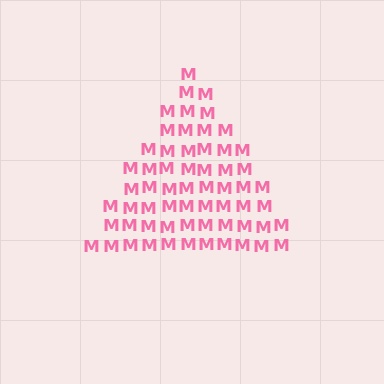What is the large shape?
The large shape is a triangle.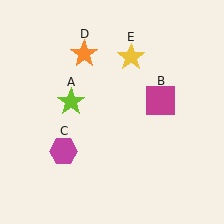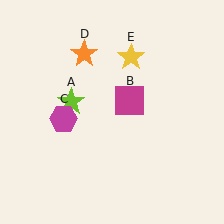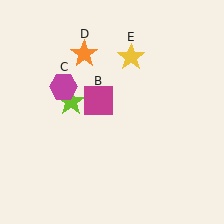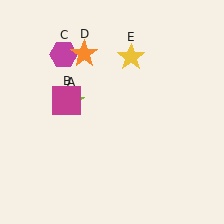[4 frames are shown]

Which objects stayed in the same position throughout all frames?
Lime star (object A) and orange star (object D) and yellow star (object E) remained stationary.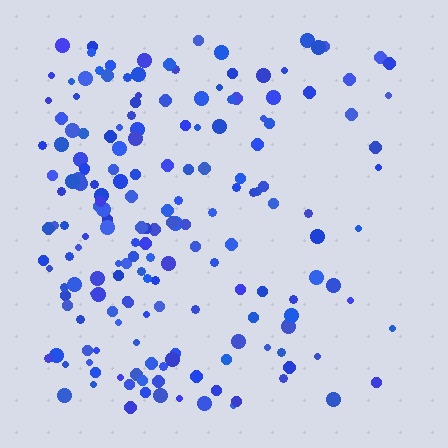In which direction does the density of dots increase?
From right to left, with the left side densest.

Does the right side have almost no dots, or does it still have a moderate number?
Still a moderate number, just noticeably fewer than the left.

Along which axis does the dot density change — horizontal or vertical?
Horizontal.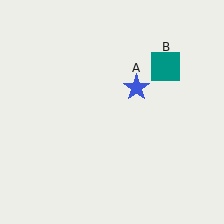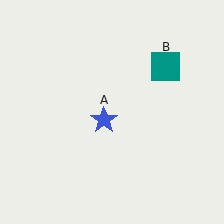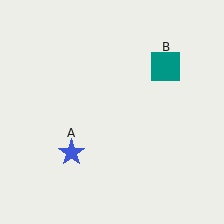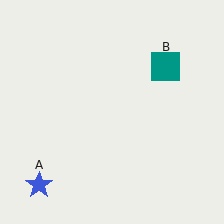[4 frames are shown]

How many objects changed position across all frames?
1 object changed position: blue star (object A).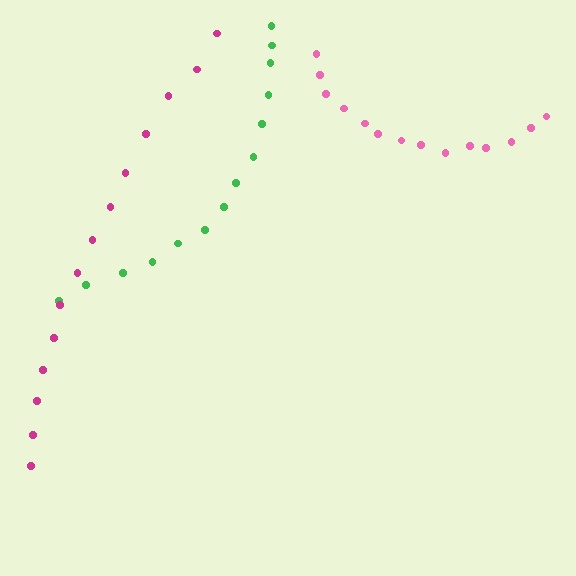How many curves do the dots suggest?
There are 3 distinct paths.